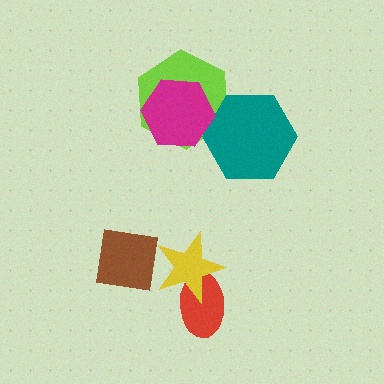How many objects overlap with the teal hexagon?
2 objects overlap with the teal hexagon.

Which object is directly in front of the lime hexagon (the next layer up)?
The teal hexagon is directly in front of the lime hexagon.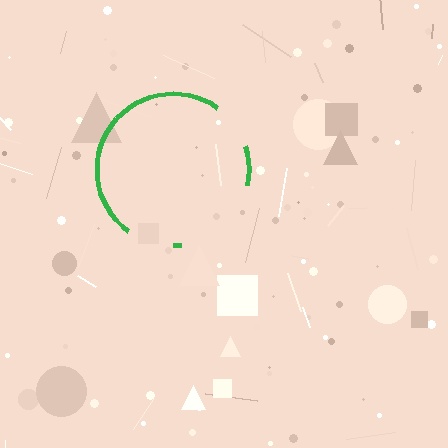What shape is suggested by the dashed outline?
The dashed outline suggests a circle.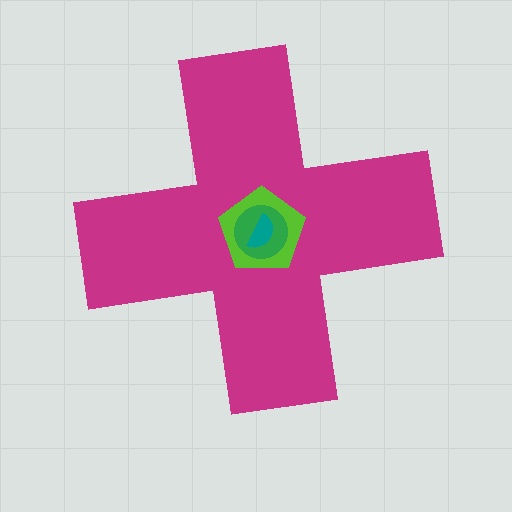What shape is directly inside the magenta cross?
The lime pentagon.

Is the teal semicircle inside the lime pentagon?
Yes.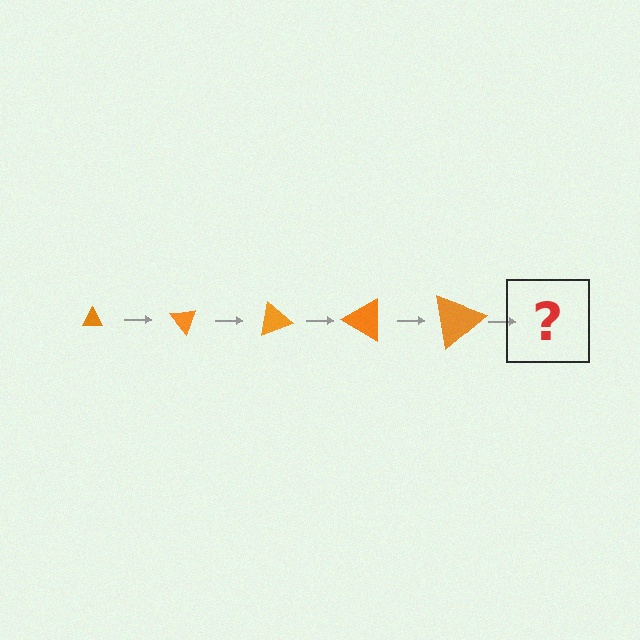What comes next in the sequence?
The next element should be a triangle, larger than the previous one and rotated 250 degrees from the start.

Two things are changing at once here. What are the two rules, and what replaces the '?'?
The two rules are that the triangle grows larger each step and it rotates 50 degrees each step. The '?' should be a triangle, larger than the previous one and rotated 250 degrees from the start.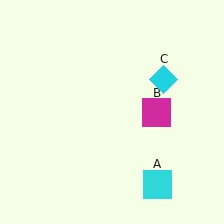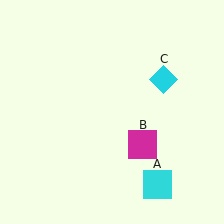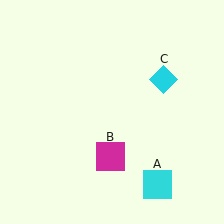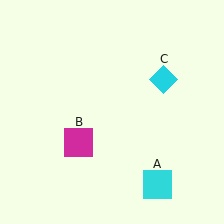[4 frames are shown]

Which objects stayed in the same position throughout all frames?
Cyan square (object A) and cyan diamond (object C) remained stationary.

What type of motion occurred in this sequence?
The magenta square (object B) rotated clockwise around the center of the scene.